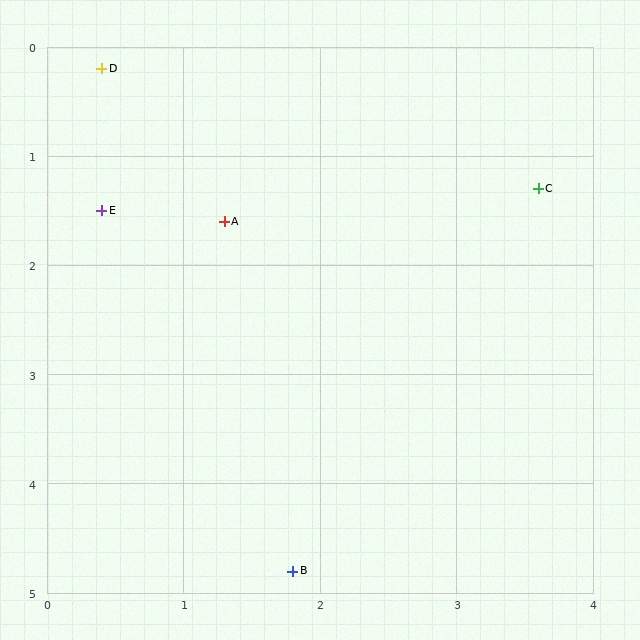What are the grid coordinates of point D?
Point D is at approximately (0.4, 0.2).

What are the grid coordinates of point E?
Point E is at approximately (0.4, 1.5).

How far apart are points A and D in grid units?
Points A and D are about 1.7 grid units apart.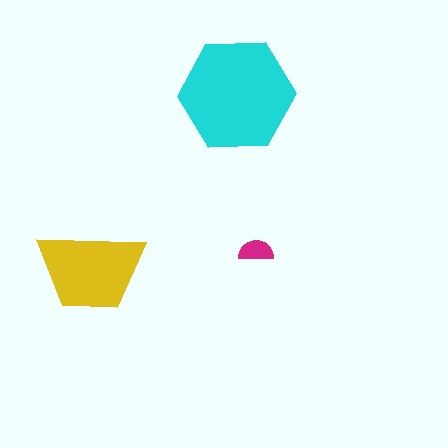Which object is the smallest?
The magenta semicircle.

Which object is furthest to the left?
The yellow trapezoid is leftmost.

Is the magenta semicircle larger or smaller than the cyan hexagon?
Smaller.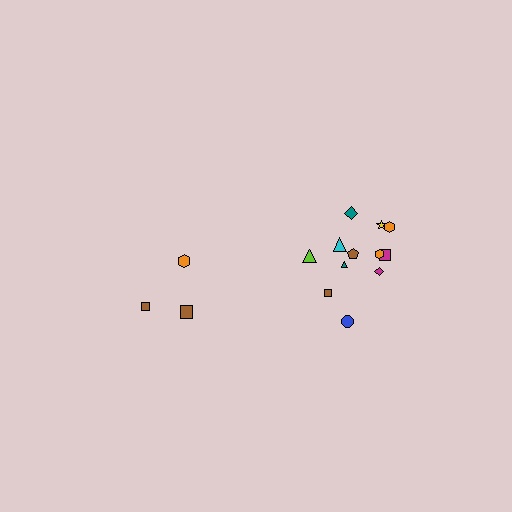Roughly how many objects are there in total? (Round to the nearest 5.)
Roughly 15 objects in total.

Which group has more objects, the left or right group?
The right group.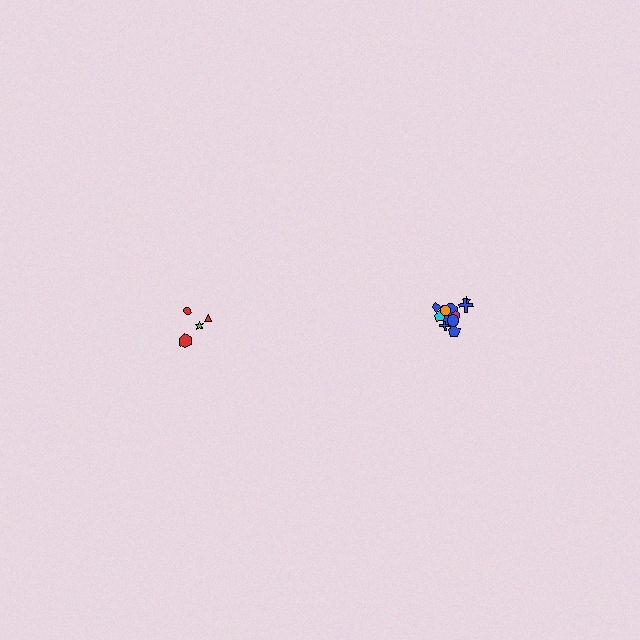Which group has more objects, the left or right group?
The right group.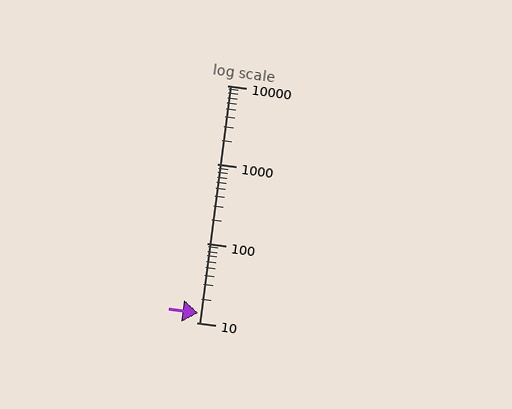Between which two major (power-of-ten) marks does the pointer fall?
The pointer is between 10 and 100.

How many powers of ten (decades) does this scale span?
The scale spans 3 decades, from 10 to 10000.